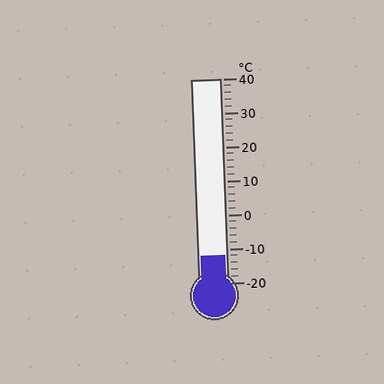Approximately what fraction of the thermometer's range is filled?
The thermometer is filled to approximately 15% of its range.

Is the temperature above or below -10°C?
The temperature is below -10°C.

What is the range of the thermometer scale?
The thermometer scale ranges from -20°C to 40°C.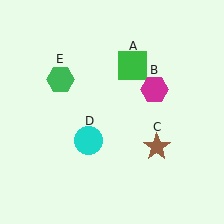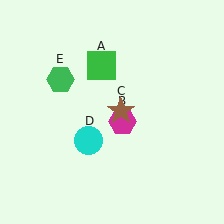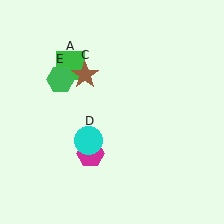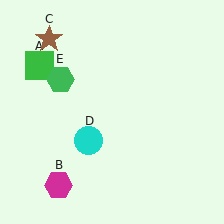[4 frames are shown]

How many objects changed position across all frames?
3 objects changed position: green square (object A), magenta hexagon (object B), brown star (object C).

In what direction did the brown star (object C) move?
The brown star (object C) moved up and to the left.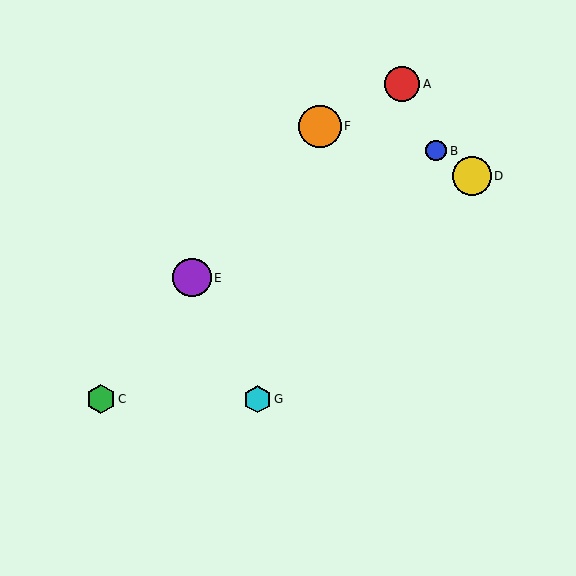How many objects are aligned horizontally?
2 objects (C, G) are aligned horizontally.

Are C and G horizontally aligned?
Yes, both are at y≈399.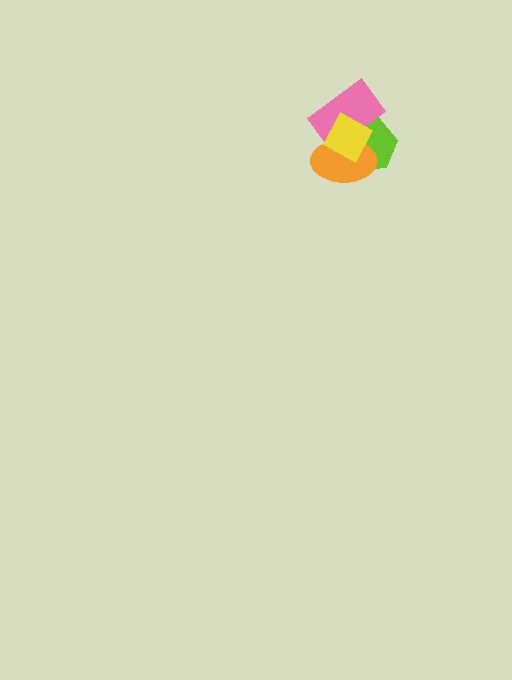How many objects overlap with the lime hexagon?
3 objects overlap with the lime hexagon.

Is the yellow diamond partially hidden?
No, no other shape covers it.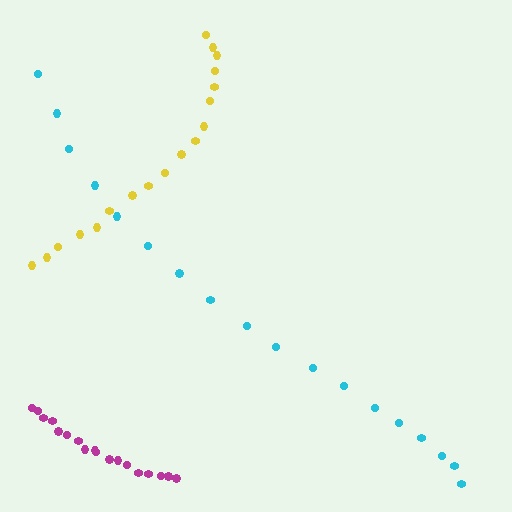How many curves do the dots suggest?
There are 3 distinct paths.